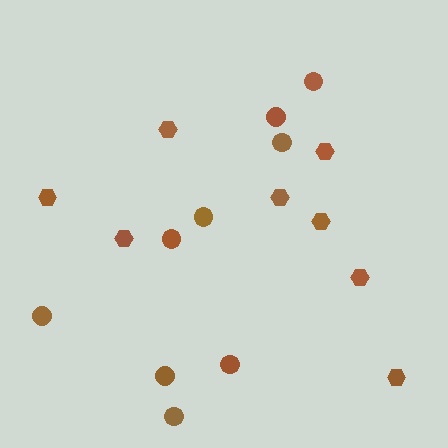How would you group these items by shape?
There are 2 groups: one group of hexagons (8) and one group of circles (9).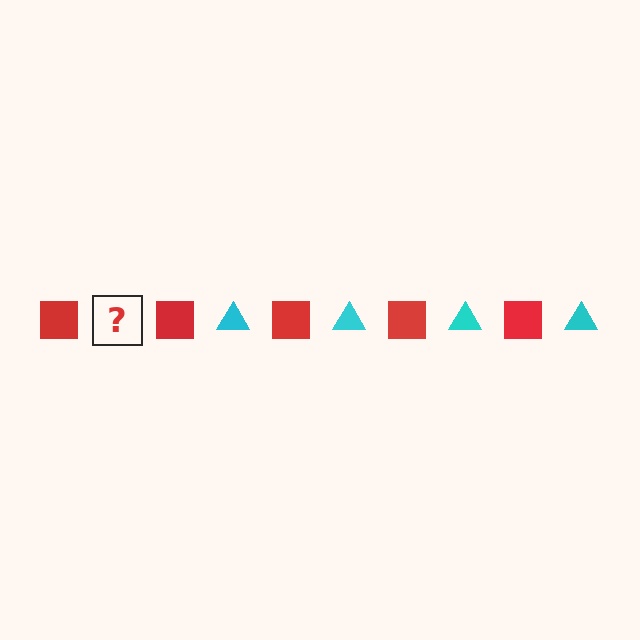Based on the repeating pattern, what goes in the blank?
The blank should be a cyan triangle.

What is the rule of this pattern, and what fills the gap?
The rule is that the pattern alternates between red square and cyan triangle. The gap should be filled with a cyan triangle.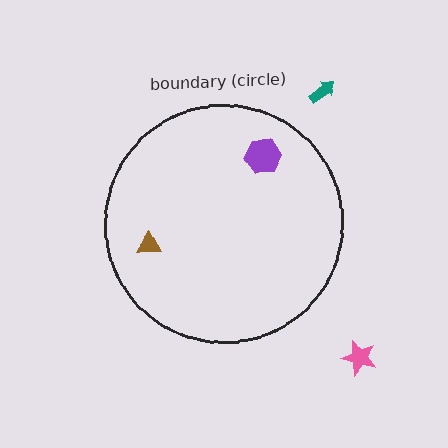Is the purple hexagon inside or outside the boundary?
Inside.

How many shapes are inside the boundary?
2 inside, 2 outside.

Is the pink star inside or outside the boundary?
Outside.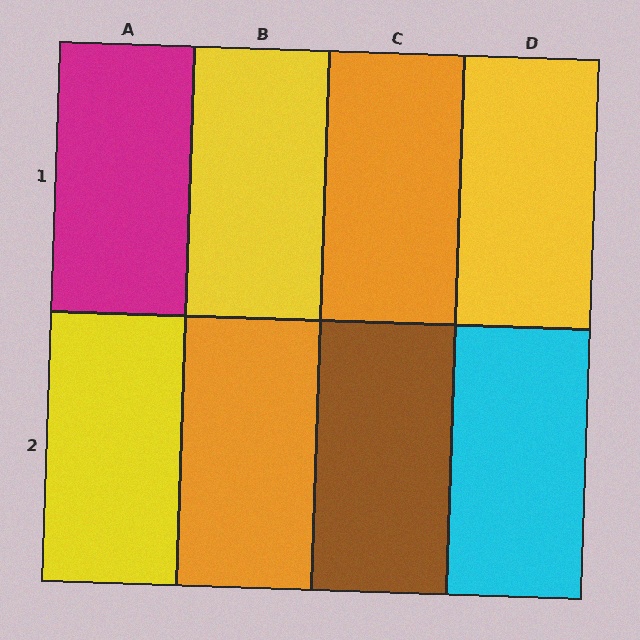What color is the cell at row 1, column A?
Magenta.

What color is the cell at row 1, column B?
Yellow.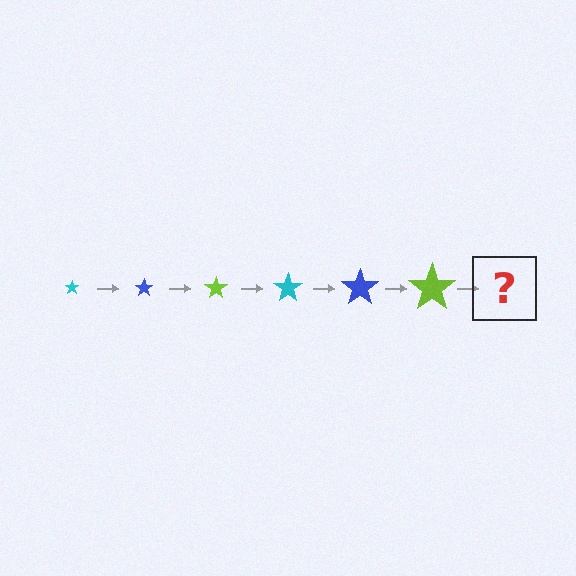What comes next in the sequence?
The next element should be a cyan star, larger than the previous one.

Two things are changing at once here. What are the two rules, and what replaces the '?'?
The two rules are that the star grows larger each step and the color cycles through cyan, blue, and lime. The '?' should be a cyan star, larger than the previous one.